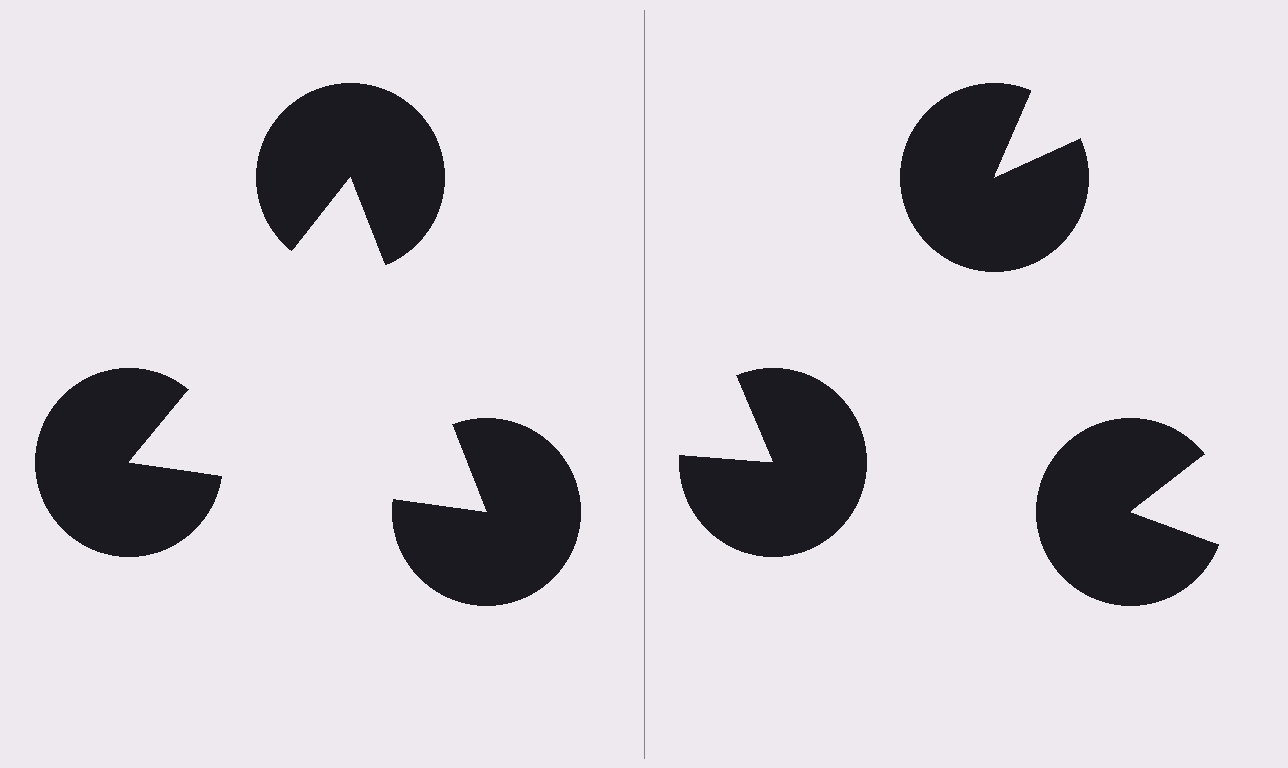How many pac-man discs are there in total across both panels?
6 — 3 on each side.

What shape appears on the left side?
An illusory triangle.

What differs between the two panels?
The pac-man discs are positioned identically on both sides; only the wedge orientations differ. On the left they align to a triangle; on the right they are misaligned.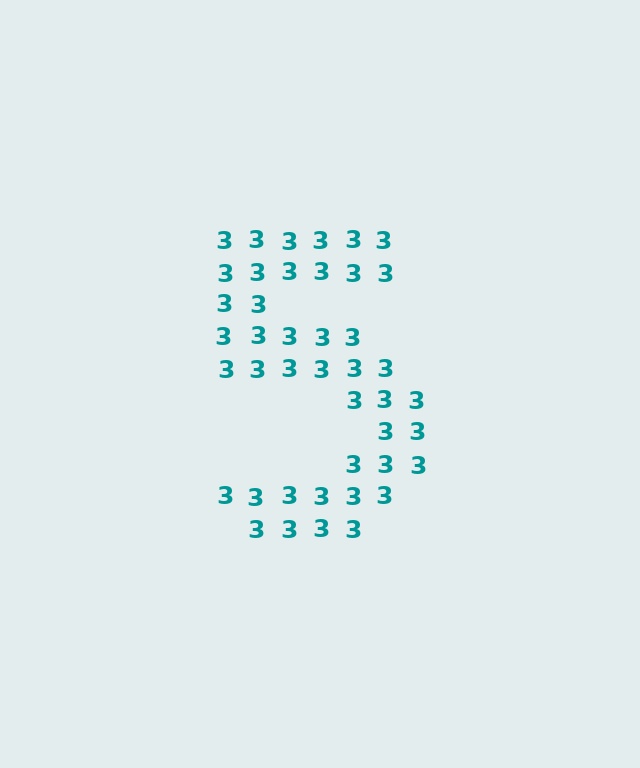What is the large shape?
The large shape is the digit 5.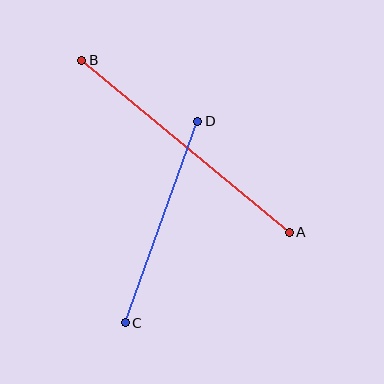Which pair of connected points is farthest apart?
Points A and B are farthest apart.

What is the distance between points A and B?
The distance is approximately 269 pixels.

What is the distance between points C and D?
The distance is approximately 214 pixels.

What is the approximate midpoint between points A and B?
The midpoint is at approximately (185, 146) pixels.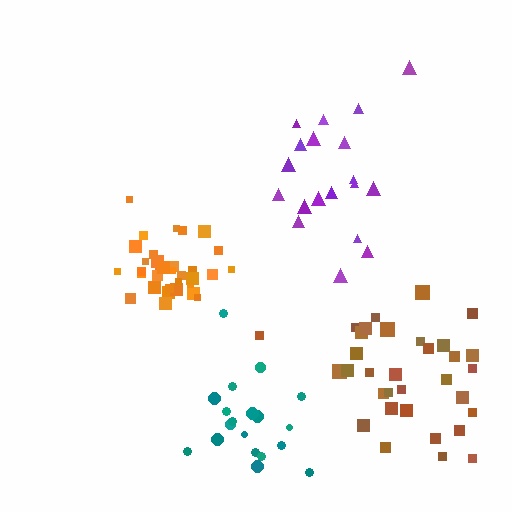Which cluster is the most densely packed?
Orange.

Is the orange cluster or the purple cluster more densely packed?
Orange.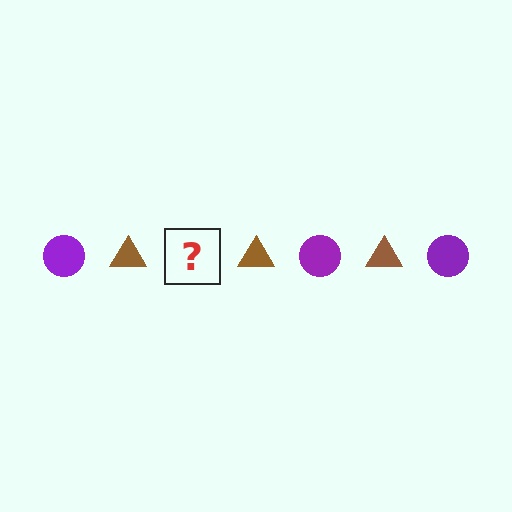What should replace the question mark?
The question mark should be replaced with a purple circle.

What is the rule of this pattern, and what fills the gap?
The rule is that the pattern alternates between purple circle and brown triangle. The gap should be filled with a purple circle.